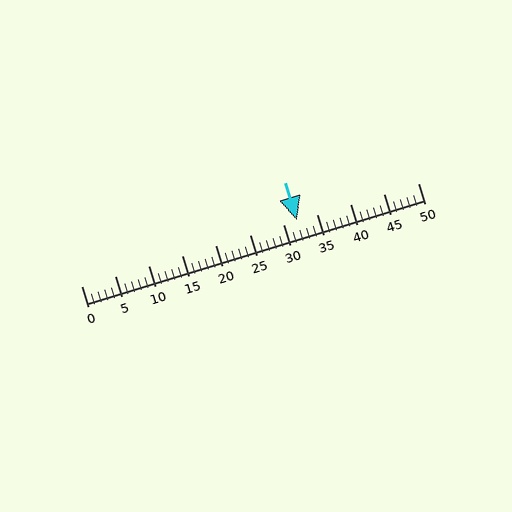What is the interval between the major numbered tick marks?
The major tick marks are spaced 5 units apart.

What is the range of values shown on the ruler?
The ruler shows values from 0 to 50.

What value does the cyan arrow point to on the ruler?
The cyan arrow points to approximately 32.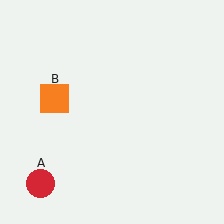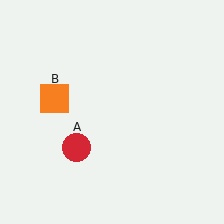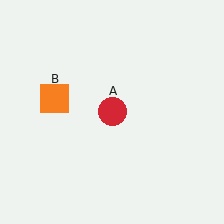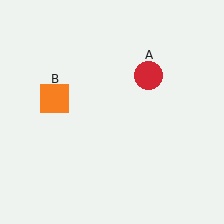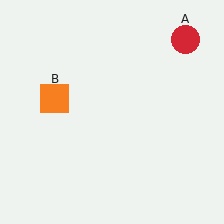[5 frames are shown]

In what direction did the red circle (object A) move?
The red circle (object A) moved up and to the right.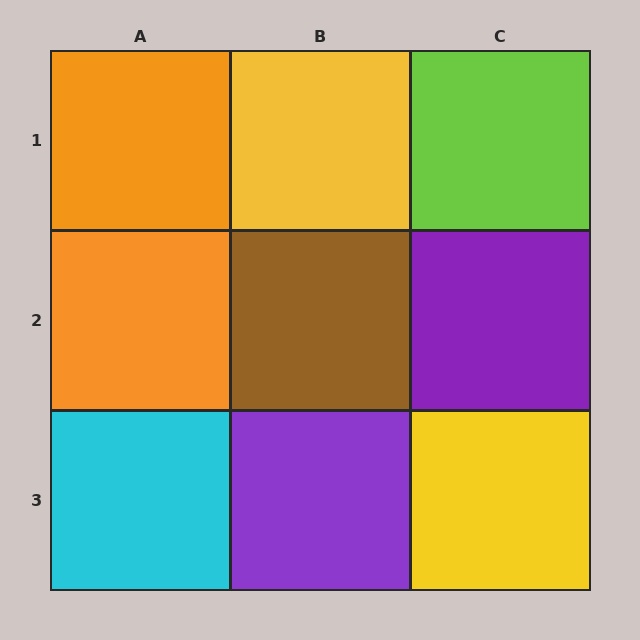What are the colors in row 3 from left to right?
Cyan, purple, yellow.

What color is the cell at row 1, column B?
Yellow.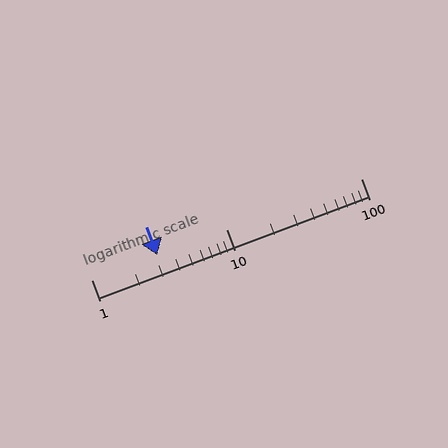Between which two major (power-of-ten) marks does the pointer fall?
The pointer is between 1 and 10.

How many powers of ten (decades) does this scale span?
The scale spans 2 decades, from 1 to 100.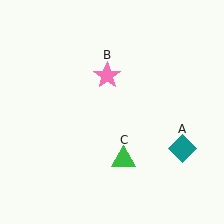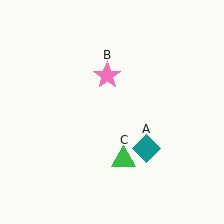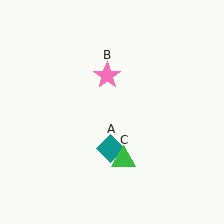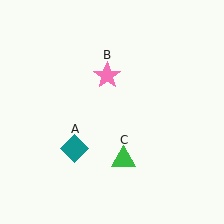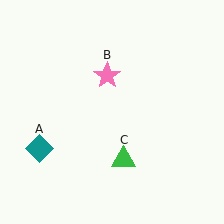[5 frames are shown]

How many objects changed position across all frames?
1 object changed position: teal diamond (object A).